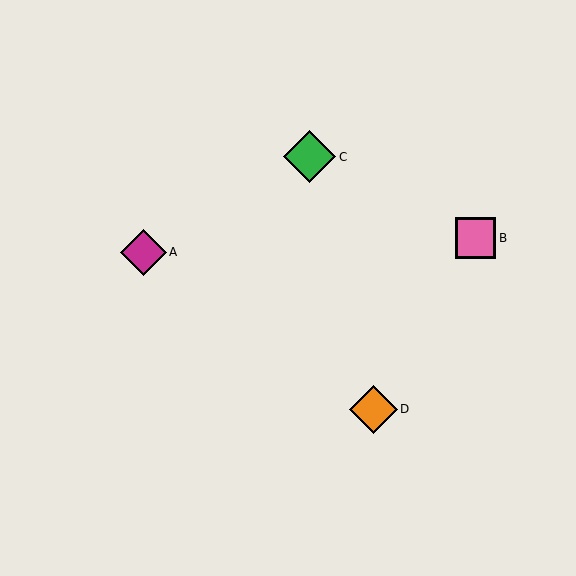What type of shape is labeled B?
Shape B is a pink square.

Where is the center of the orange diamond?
The center of the orange diamond is at (374, 409).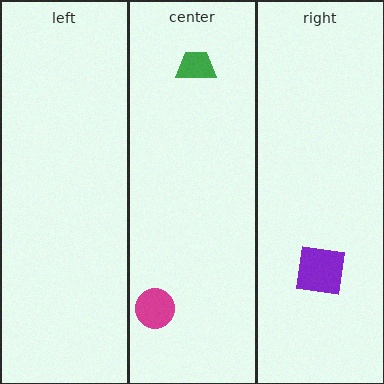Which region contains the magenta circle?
The center region.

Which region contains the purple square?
The right region.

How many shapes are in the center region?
2.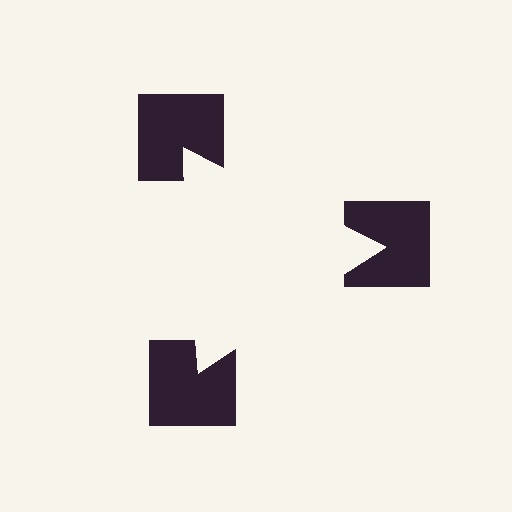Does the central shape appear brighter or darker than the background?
It typically appears slightly brighter than the background, even though no actual brightness change is drawn.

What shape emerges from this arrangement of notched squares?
An illusory triangle — its edges are inferred from the aligned wedge cuts in the notched squares, not physically drawn.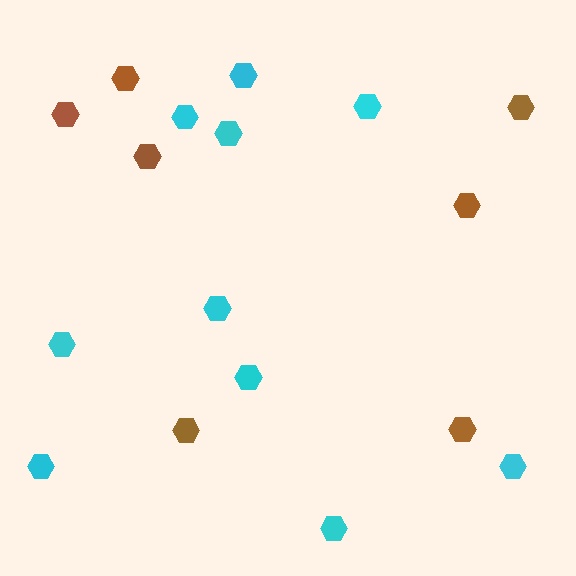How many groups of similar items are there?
There are 2 groups: one group of brown hexagons (7) and one group of cyan hexagons (10).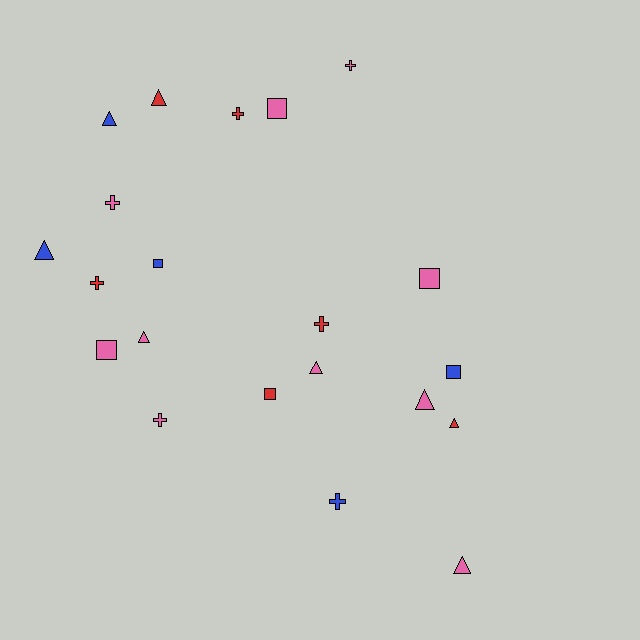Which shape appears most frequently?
Triangle, with 8 objects.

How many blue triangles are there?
There are 2 blue triangles.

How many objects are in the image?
There are 21 objects.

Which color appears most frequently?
Pink, with 10 objects.